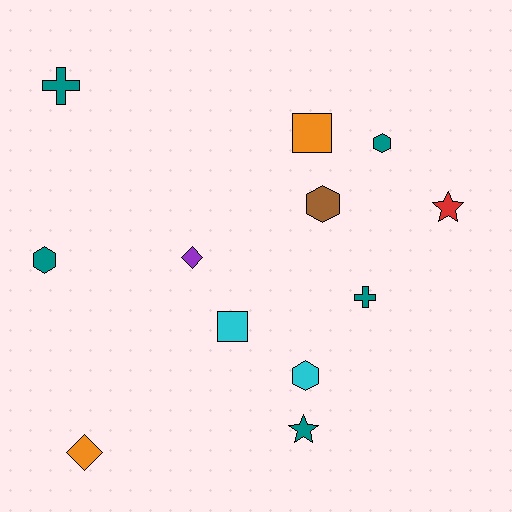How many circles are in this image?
There are no circles.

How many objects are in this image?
There are 12 objects.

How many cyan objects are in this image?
There are 2 cyan objects.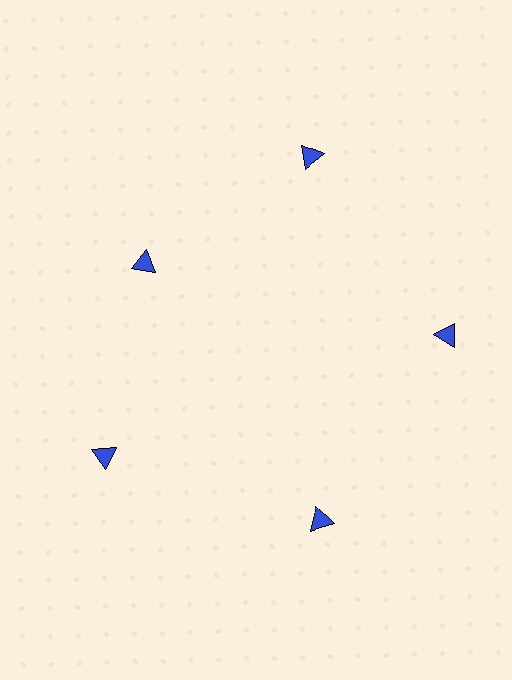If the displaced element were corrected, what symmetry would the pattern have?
It would have 5-fold rotational symmetry — the pattern would map onto itself every 72 degrees.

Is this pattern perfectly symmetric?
No. The 5 blue triangles are arranged in a ring, but one element near the 10 o'clock position is pulled inward toward the center, breaking the 5-fold rotational symmetry.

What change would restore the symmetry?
The symmetry would be restored by moving it outward, back onto the ring so that all 5 triangles sit at equal angles and equal distance from the center.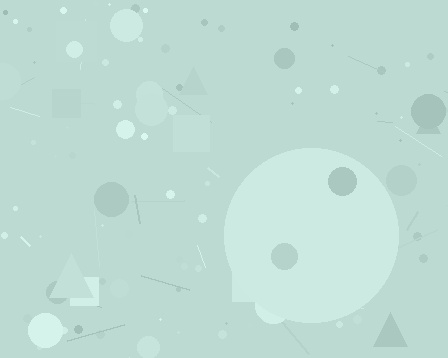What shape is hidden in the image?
A circle is hidden in the image.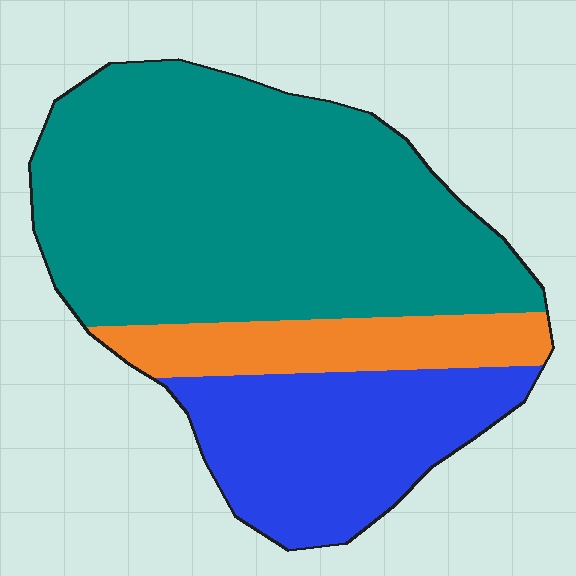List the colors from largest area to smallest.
From largest to smallest: teal, blue, orange.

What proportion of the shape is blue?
Blue covers roughly 25% of the shape.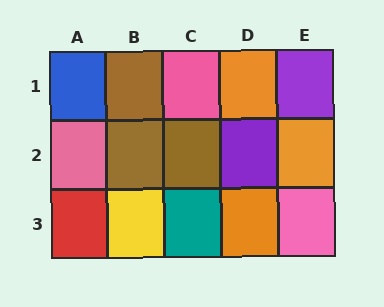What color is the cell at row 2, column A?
Pink.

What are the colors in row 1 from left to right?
Blue, brown, pink, orange, purple.